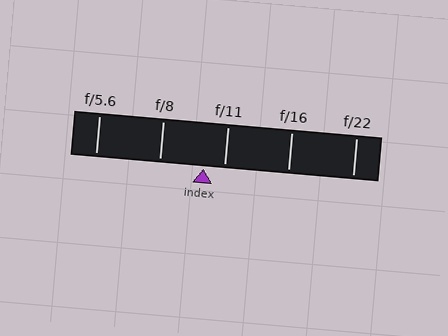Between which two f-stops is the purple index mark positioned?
The index mark is between f/8 and f/11.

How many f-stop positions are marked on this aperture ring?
There are 5 f-stop positions marked.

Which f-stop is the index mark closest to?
The index mark is closest to f/11.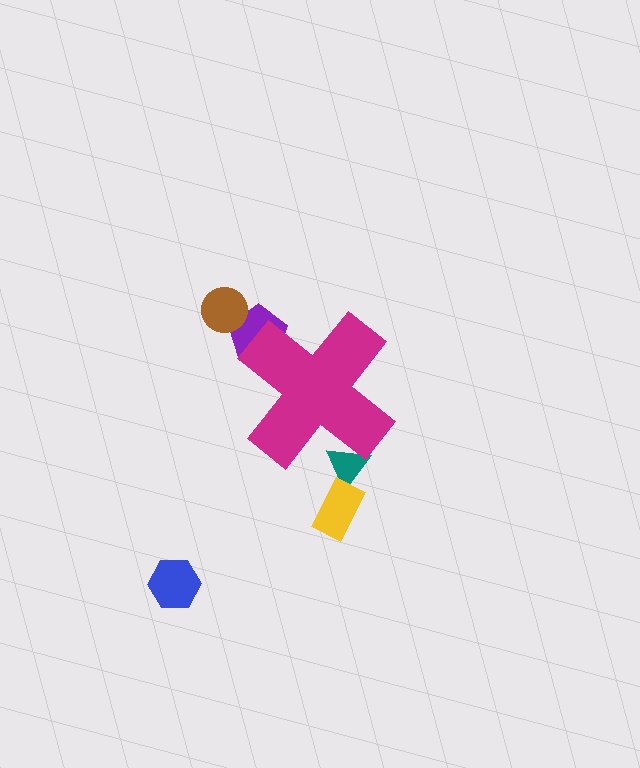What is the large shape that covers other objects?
A magenta cross.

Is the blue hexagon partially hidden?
No, the blue hexagon is fully visible.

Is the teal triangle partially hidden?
Yes, the teal triangle is partially hidden behind the magenta cross.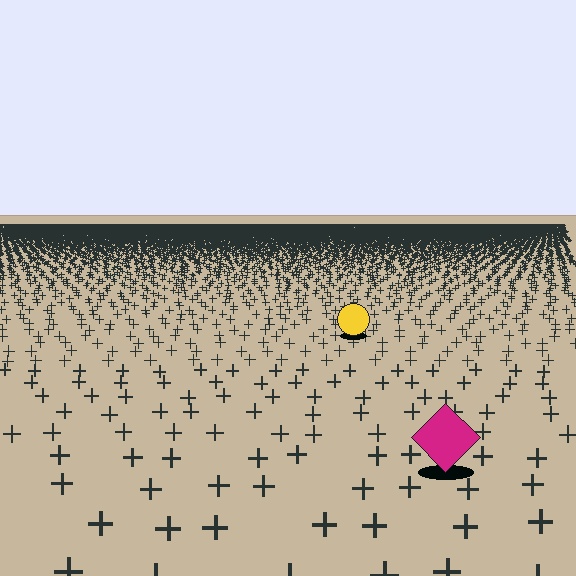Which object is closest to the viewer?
The magenta diamond is closest. The texture marks near it are larger and more spread out.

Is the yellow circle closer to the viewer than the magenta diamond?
No. The magenta diamond is closer — you can tell from the texture gradient: the ground texture is coarser near it.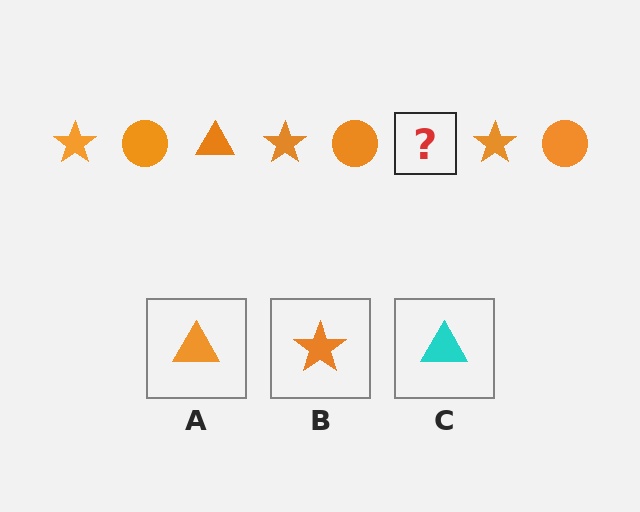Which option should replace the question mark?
Option A.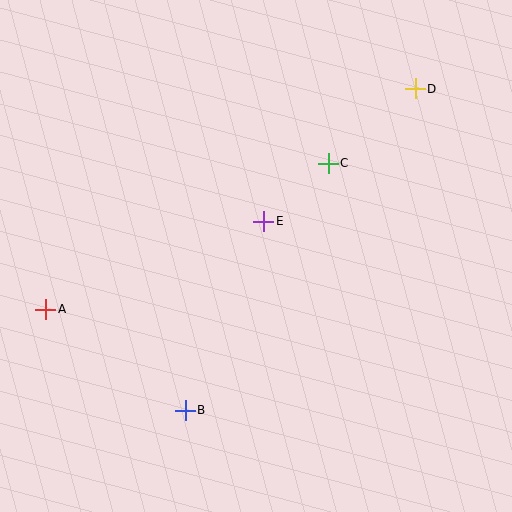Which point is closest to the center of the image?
Point E at (264, 221) is closest to the center.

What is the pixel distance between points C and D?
The distance between C and D is 115 pixels.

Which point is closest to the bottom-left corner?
Point A is closest to the bottom-left corner.